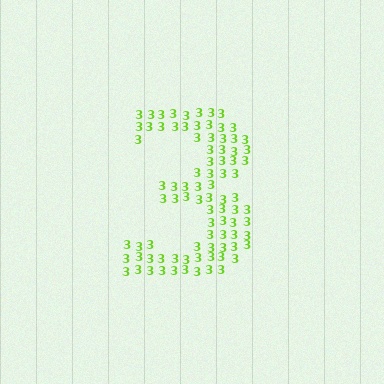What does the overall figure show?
The overall figure shows the digit 3.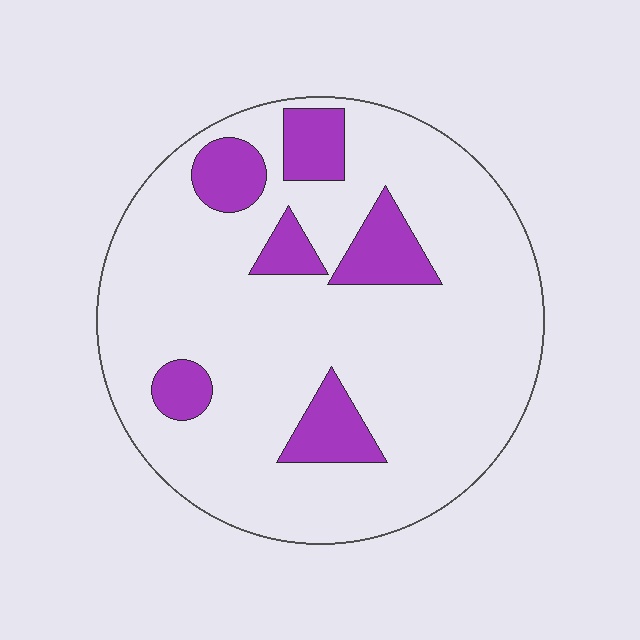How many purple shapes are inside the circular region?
6.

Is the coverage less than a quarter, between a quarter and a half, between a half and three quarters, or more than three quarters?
Less than a quarter.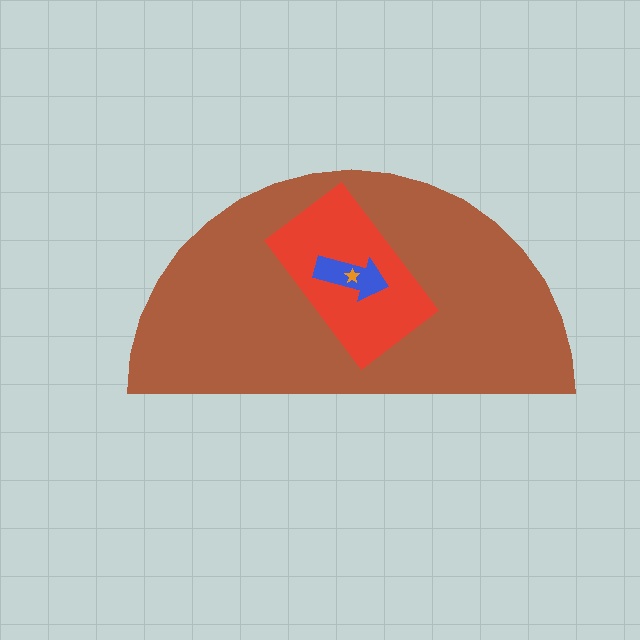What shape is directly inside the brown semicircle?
The red rectangle.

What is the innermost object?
The orange star.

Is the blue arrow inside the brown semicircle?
Yes.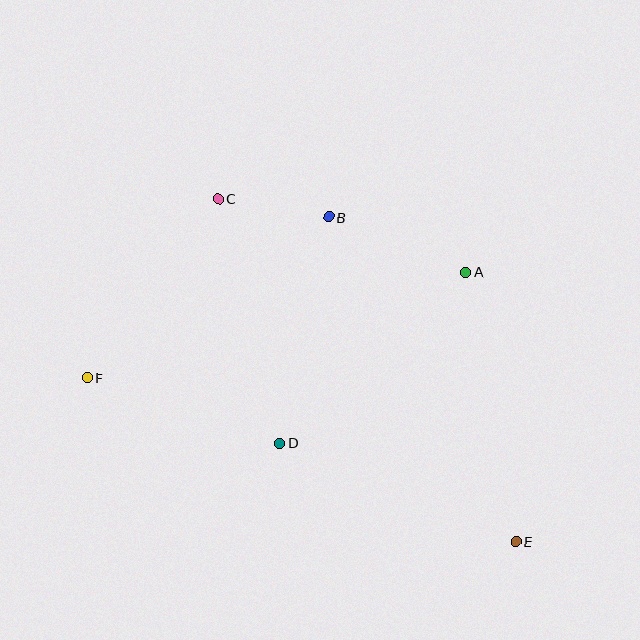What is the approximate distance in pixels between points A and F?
The distance between A and F is approximately 393 pixels.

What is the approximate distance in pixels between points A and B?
The distance between A and B is approximately 148 pixels.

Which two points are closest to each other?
Points B and C are closest to each other.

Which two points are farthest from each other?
Points E and F are farthest from each other.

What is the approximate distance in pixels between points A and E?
The distance between A and E is approximately 274 pixels.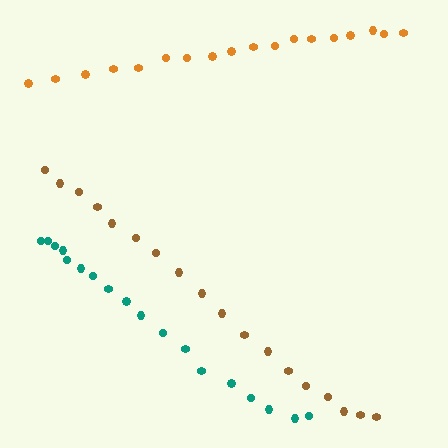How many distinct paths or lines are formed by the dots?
There are 3 distinct paths.